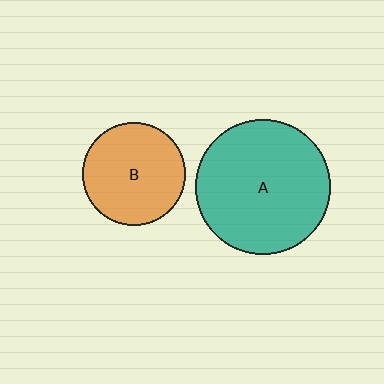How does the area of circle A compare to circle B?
Approximately 1.7 times.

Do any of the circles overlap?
No, none of the circles overlap.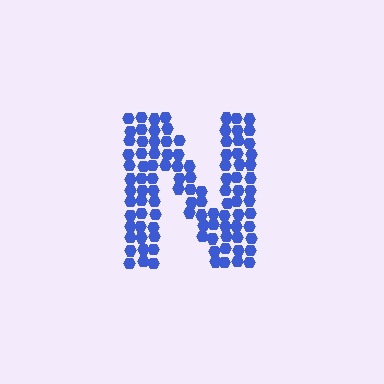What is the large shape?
The large shape is the letter N.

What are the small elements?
The small elements are hexagons.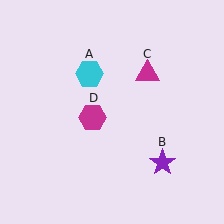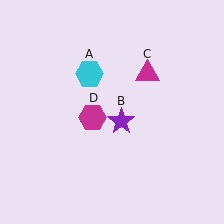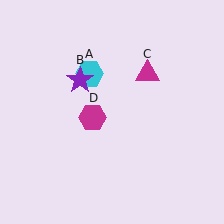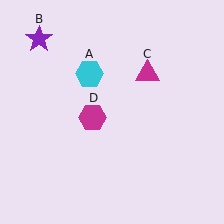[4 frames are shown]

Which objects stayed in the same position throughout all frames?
Cyan hexagon (object A) and magenta triangle (object C) and magenta hexagon (object D) remained stationary.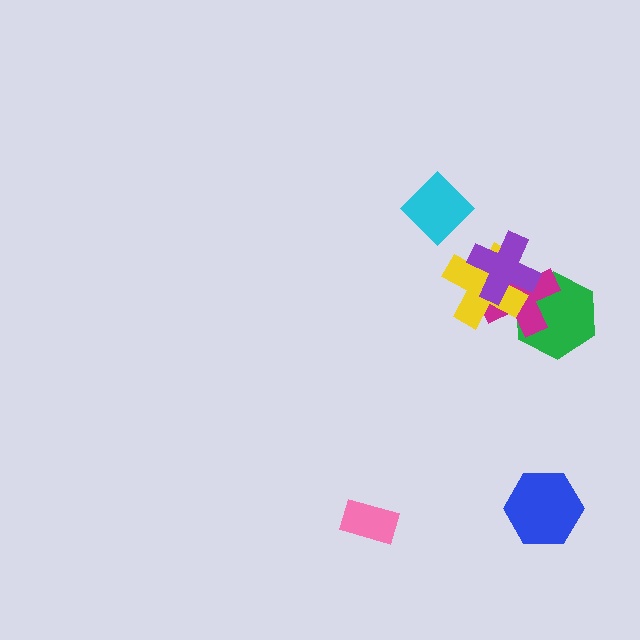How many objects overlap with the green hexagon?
3 objects overlap with the green hexagon.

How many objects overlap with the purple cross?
3 objects overlap with the purple cross.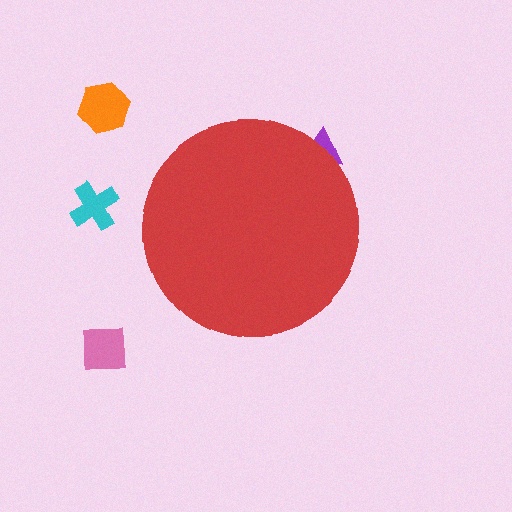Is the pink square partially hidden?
No, the pink square is fully visible.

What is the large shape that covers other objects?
A red circle.